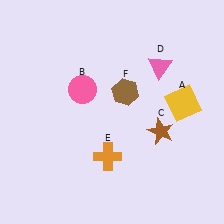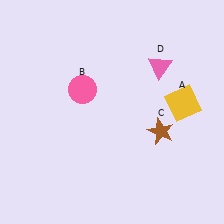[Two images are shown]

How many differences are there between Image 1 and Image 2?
There are 2 differences between the two images.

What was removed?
The brown hexagon (F), the orange cross (E) were removed in Image 2.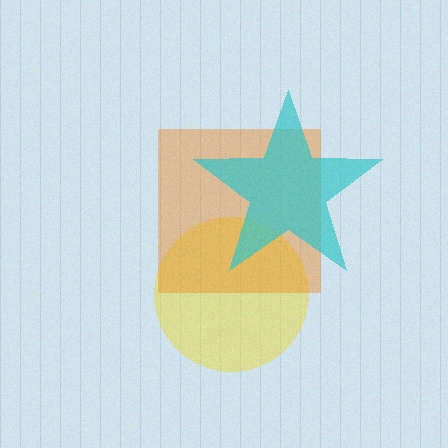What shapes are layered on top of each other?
The layered shapes are: a yellow circle, an orange square, a cyan star.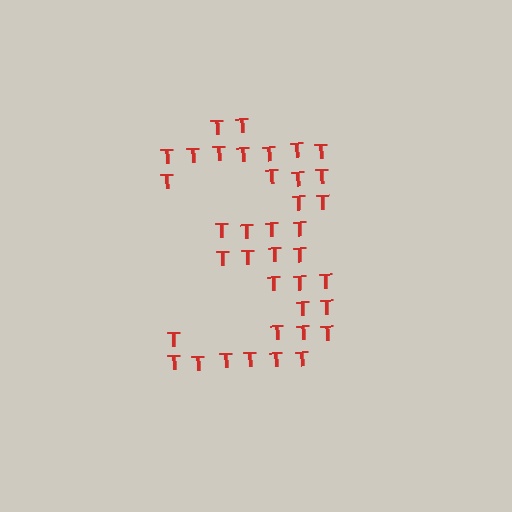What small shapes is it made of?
It is made of small letter T's.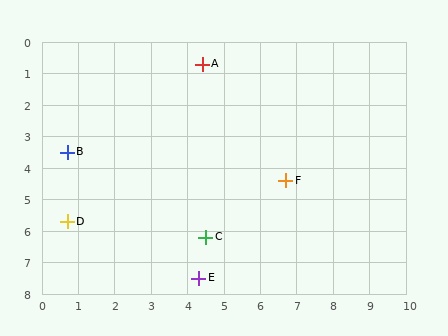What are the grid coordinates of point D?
Point D is at approximately (0.7, 5.7).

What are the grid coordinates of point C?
Point C is at approximately (4.5, 6.2).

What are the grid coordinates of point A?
Point A is at approximately (4.4, 0.7).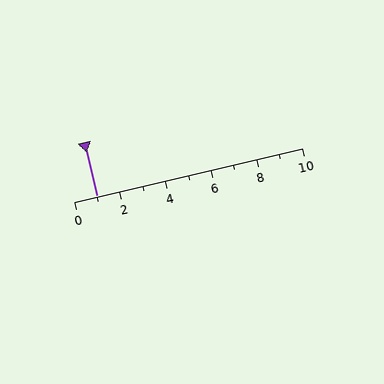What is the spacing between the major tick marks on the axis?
The major ticks are spaced 2 apart.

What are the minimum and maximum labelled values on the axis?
The axis runs from 0 to 10.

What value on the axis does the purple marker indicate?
The marker indicates approximately 1.